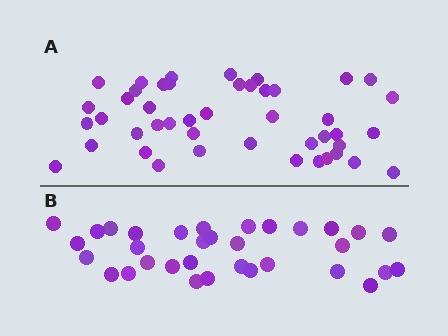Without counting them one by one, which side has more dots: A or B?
Region A (the top region) has more dots.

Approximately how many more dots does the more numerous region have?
Region A has roughly 12 or so more dots than region B.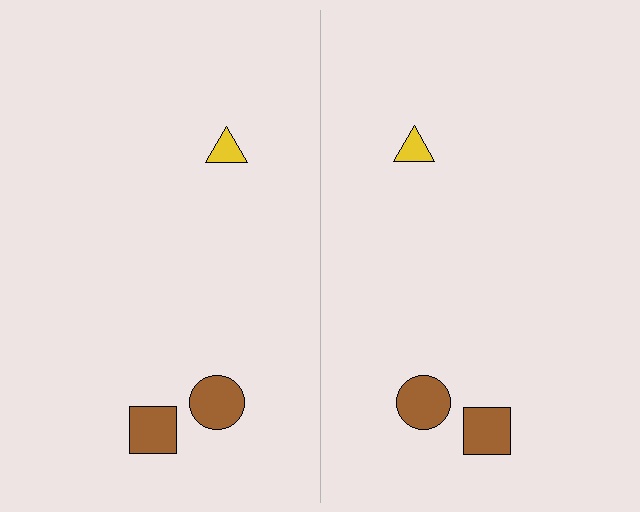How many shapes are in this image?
There are 6 shapes in this image.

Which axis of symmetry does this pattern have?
The pattern has a vertical axis of symmetry running through the center of the image.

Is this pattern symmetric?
Yes, this pattern has bilateral (reflection) symmetry.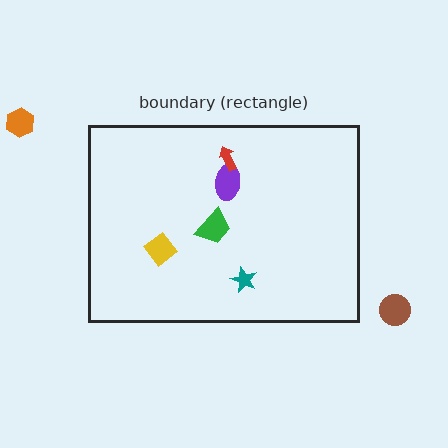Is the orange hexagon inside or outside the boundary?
Outside.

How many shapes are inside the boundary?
5 inside, 2 outside.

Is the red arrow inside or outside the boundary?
Inside.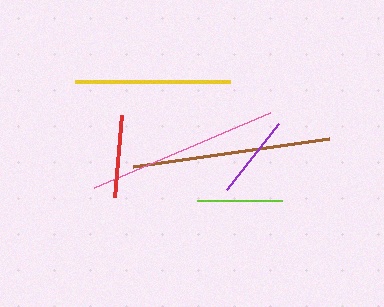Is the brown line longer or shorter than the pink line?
The brown line is longer than the pink line.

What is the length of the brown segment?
The brown segment is approximately 198 pixels long.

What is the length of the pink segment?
The pink segment is approximately 191 pixels long.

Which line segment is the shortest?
The red line is the shortest at approximately 82 pixels.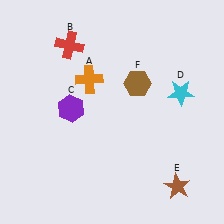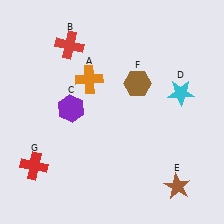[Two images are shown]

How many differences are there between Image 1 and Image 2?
There is 1 difference between the two images.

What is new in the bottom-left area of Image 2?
A red cross (G) was added in the bottom-left area of Image 2.